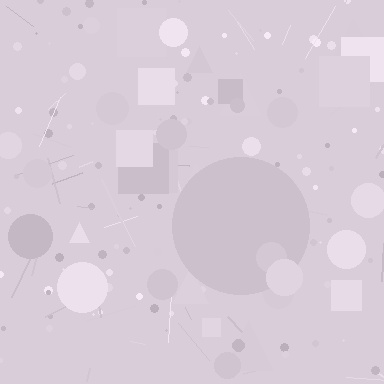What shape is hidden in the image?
A circle is hidden in the image.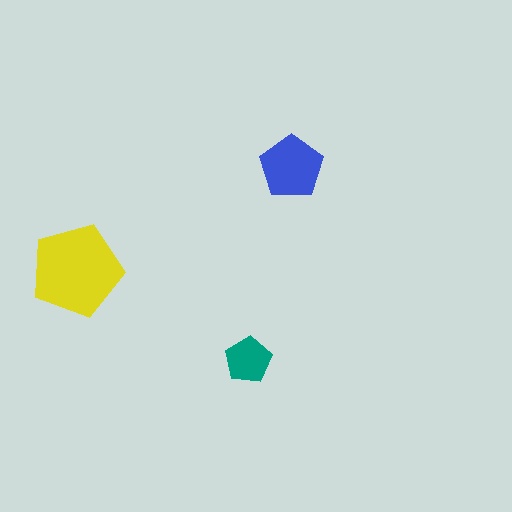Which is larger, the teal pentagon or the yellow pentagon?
The yellow one.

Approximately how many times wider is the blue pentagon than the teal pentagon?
About 1.5 times wider.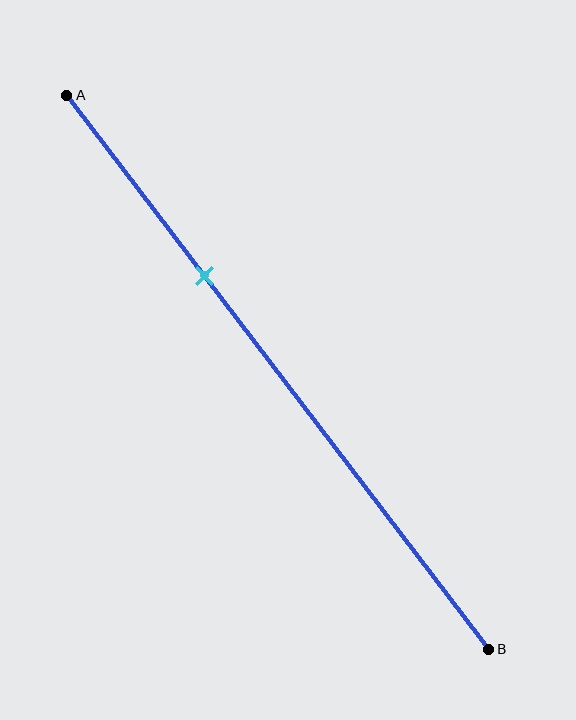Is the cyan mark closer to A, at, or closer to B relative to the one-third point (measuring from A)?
The cyan mark is approximately at the one-third point of segment AB.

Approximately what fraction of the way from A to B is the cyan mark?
The cyan mark is approximately 35% of the way from A to B.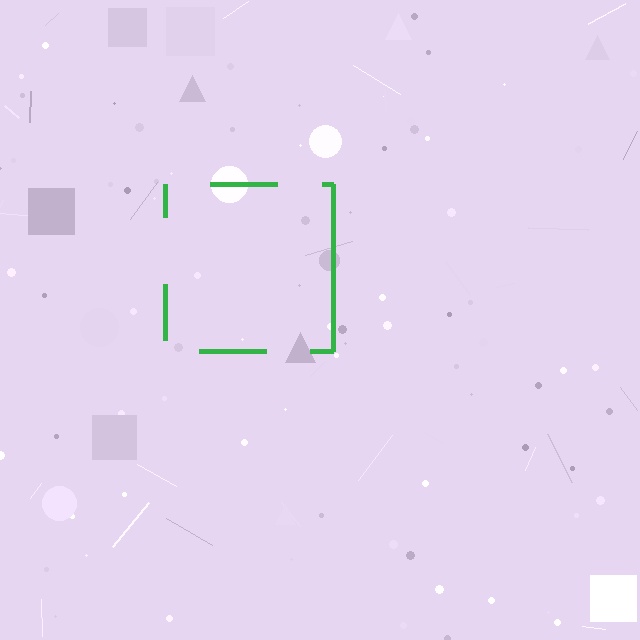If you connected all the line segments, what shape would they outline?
They would outline a square.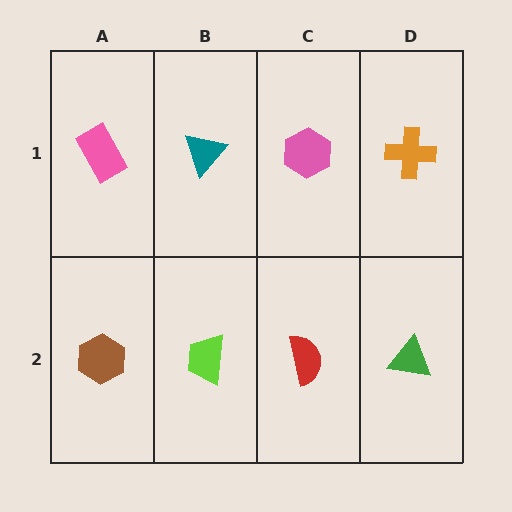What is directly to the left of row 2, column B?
A brown hexagon.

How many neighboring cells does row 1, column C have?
3.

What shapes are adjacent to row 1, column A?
A brown hexagon (row 2, column A), a teal triangle (row 1, column B).